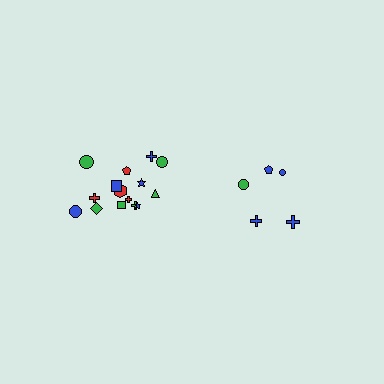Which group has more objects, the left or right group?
The left group.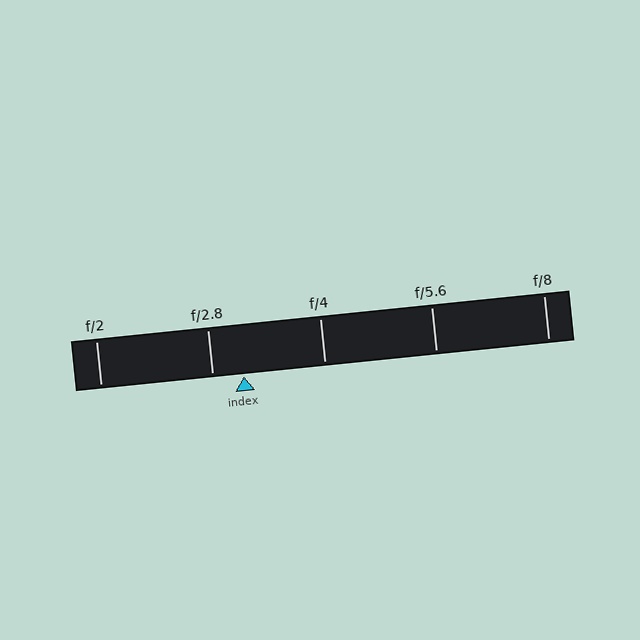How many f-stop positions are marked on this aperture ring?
There are 5 f-stop positions marked.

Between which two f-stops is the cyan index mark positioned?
The index mark is between f/2.8 and f/4.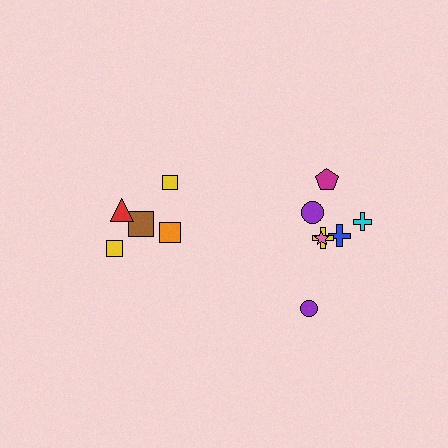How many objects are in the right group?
There are 7 objects.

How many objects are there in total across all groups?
There are 12 objects.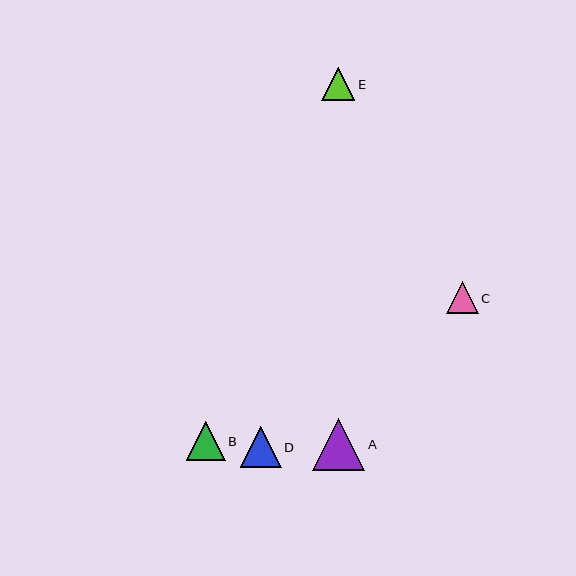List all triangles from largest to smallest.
From largest to smallest: A, D, B, E, C.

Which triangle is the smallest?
Triangle C is the smallest with a size of approximately 32 pixels.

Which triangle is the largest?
Triangle A is the largest with a size of approximately 52 pixels.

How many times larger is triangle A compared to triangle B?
Triangle A is approximately 1.3 times the size of triangle B.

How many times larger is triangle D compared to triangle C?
Triangle D is approximately 1.3 times the size of triangle C.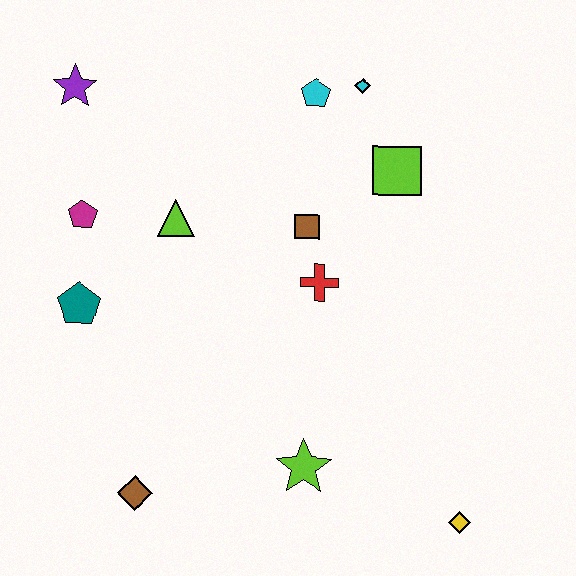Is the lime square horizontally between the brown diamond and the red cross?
No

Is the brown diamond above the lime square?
No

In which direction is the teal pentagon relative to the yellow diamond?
The teal pentagon is to the left of the yellow diamond.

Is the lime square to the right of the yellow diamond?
No